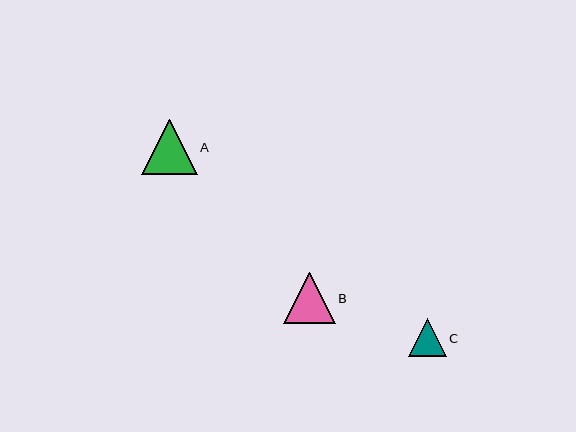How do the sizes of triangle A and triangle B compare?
Triangle A and triangle B are approximately the same size.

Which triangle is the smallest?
Triangle C is the smallest with a size of approximately 38 pixels.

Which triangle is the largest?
Triangle A is the largest with a size of approximately 56 pixels.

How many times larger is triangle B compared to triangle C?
Triangle B is approximately 1.3 times the size of triangle C.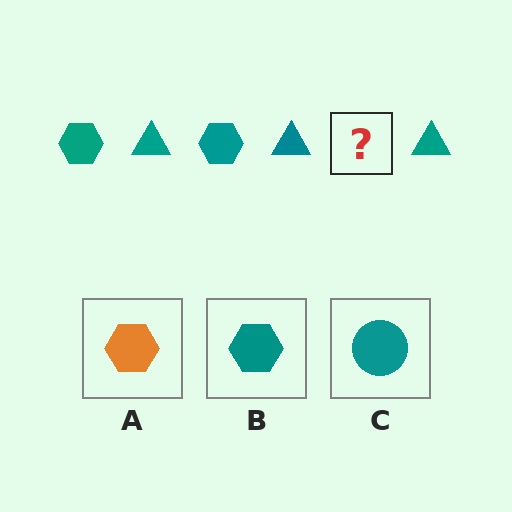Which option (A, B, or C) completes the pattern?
B.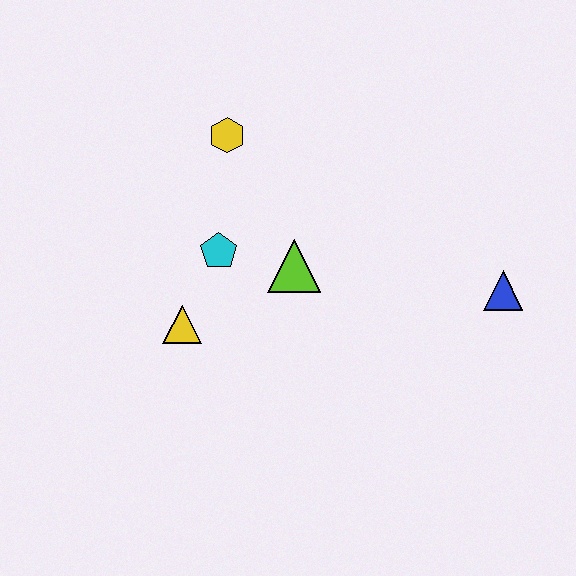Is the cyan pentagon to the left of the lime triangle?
Yes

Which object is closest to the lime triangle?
The cyan pentagon is closest to the lime triangle.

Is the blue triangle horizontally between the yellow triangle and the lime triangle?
No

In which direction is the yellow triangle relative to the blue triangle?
The yellow triangle is to the left of the blue triangle.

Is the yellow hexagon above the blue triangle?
Yes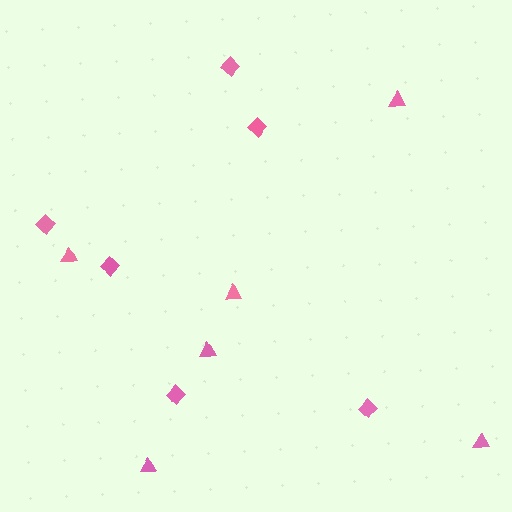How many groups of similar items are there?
There are 2 groups: one group of triangles (6) and one group of diamonds (6).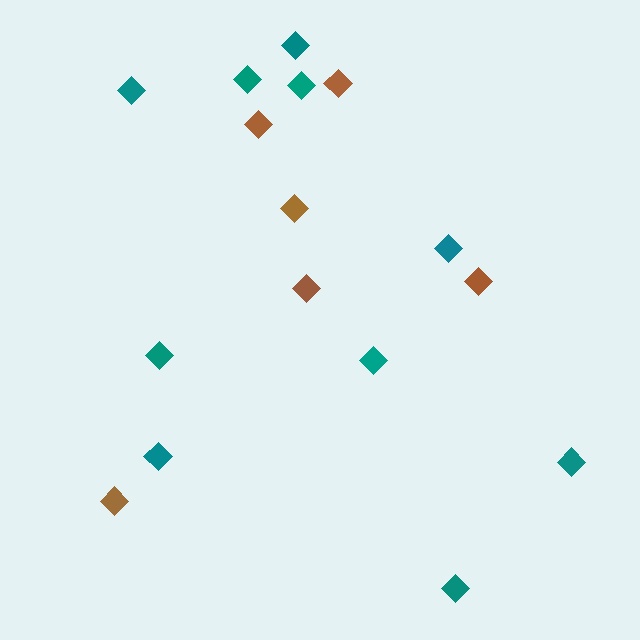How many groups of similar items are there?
There are 2 groups: one group of teal diamonds (10) and one group of brown diamonds (6).